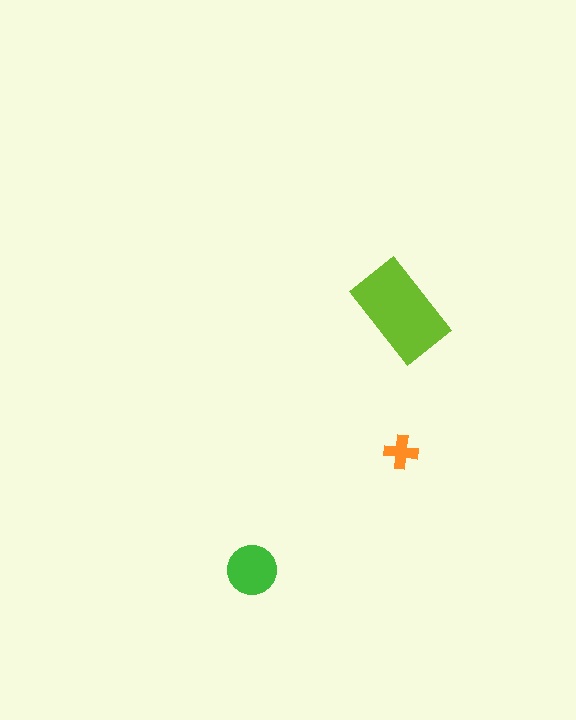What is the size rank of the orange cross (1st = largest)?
3rd.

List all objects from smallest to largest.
The orange cross, the green circle, the lime rectangle.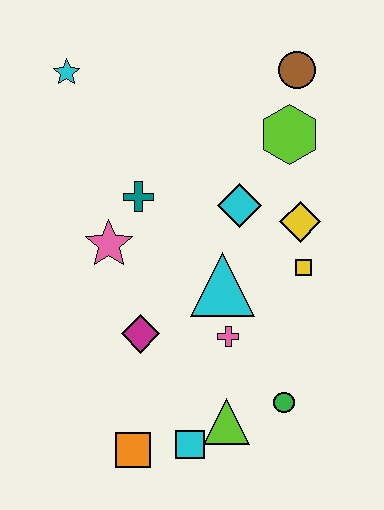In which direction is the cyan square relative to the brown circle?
The cyan square is below the brown circle.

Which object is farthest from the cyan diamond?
The orange square is farthest from the cyan diamond.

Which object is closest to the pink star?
The teal cross is closest to the pink star.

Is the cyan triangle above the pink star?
No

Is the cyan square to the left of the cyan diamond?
Yes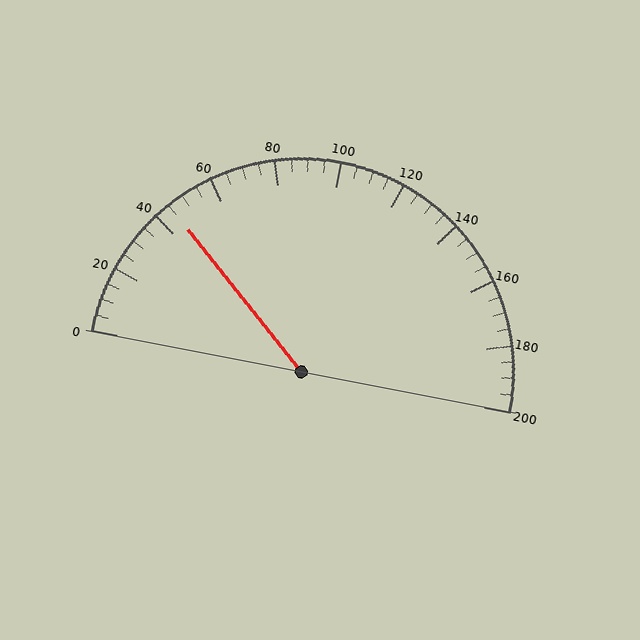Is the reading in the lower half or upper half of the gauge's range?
The reading is in the lower half of the range (0 to 200).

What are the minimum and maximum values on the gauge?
The gauge ranges from 0 to 200.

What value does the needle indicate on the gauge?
The needle indicates approximately 45.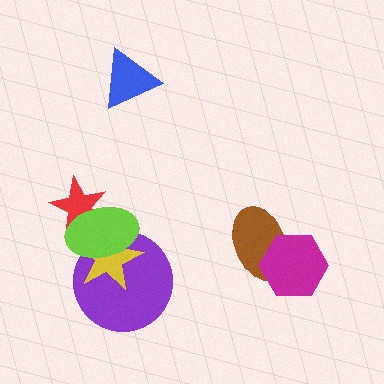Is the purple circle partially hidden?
Yes, it is partially covered by another shape.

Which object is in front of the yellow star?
The lime ellipse is in front of the yellow star.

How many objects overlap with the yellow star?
2 objects overlap with the yellow star.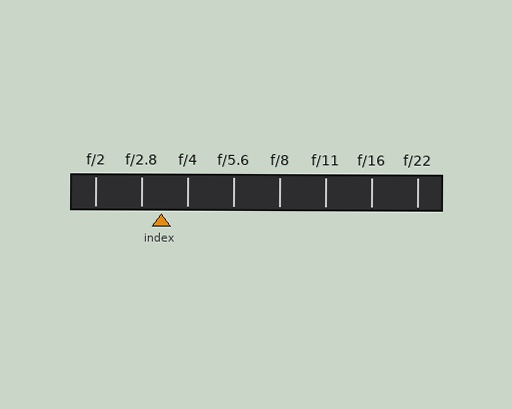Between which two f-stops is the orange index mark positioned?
The index mark is between f/2.8 and f/4.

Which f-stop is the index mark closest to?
The index mark is closest to f/2.8.